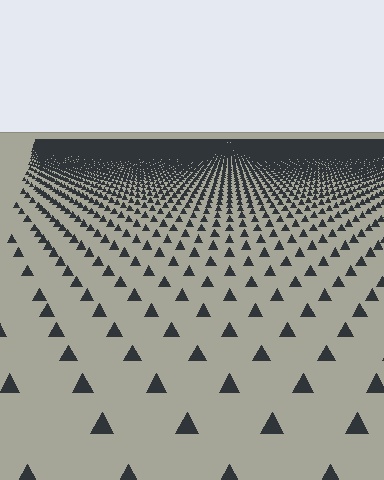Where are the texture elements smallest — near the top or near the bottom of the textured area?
Near the top.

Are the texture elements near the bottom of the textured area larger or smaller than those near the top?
Larger. Near the bottom, elements are closer to the viewer and appear at a bigger on-screen size.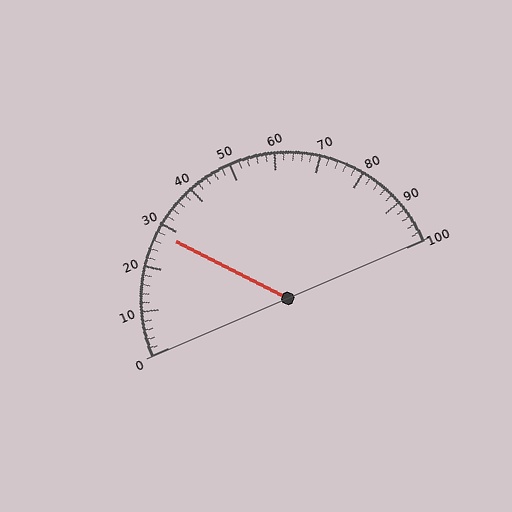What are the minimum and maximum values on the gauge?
The gauge ranges from 0 to 100.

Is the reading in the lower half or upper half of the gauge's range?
The reading is in the lower half of the range (0 to 100).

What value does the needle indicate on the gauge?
The needle indicates approximately 28.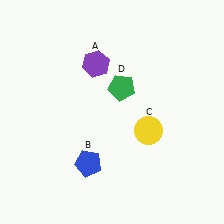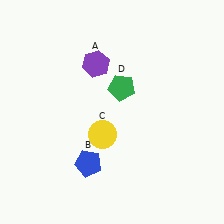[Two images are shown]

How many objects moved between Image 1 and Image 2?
1 object moved between the two images.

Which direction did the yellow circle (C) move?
The yellow circle (C) moved left.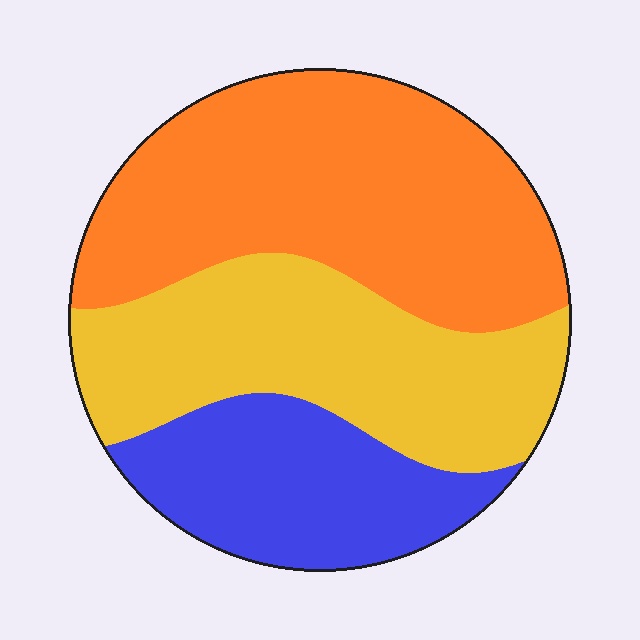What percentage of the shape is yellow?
Yellow covers 34% of the shape.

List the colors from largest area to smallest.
From largest to smallest: orange, yellow, blue.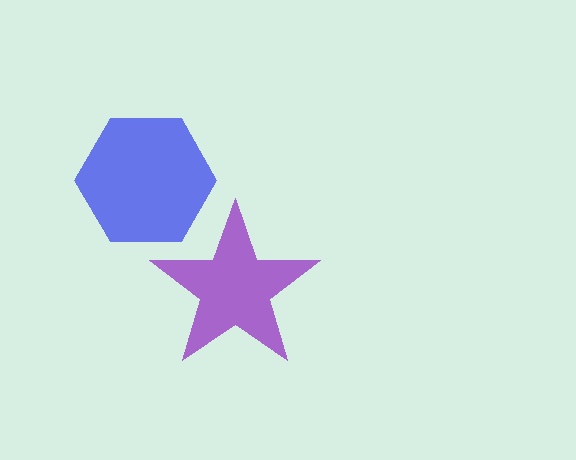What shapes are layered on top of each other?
The layered shapes are: a purple star, a blue hexagon.